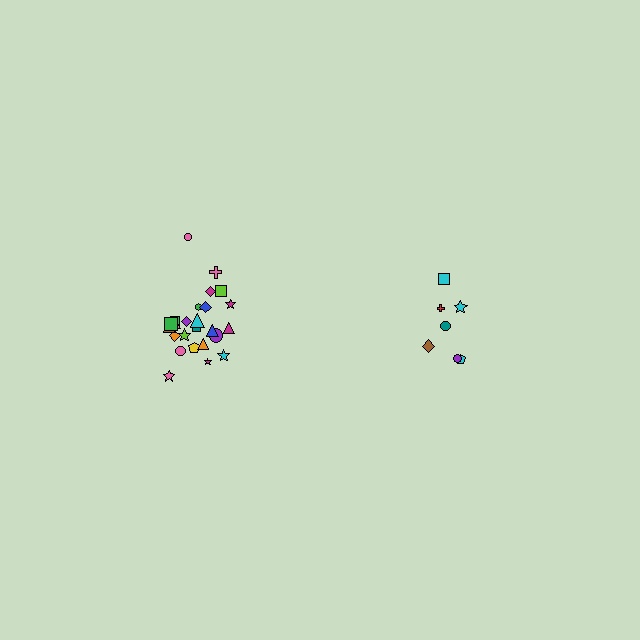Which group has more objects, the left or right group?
The left group.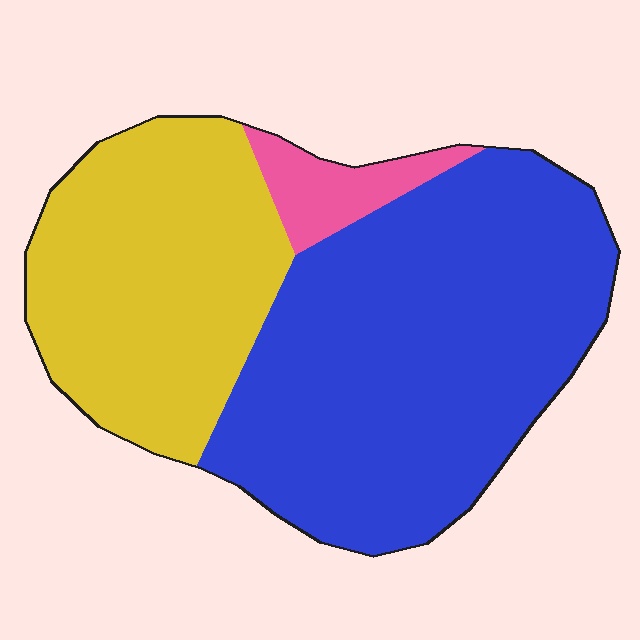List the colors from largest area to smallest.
From largest to smallest: blue, yellow, pink.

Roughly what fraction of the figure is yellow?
Yellow covers around 35% of the figure.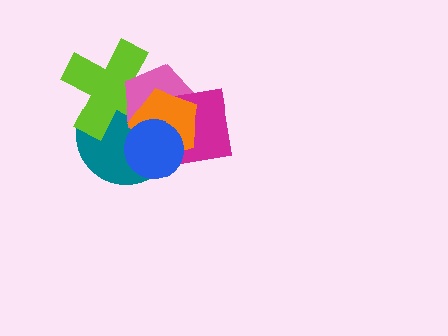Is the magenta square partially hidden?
Yes, it is partially covered by another shape.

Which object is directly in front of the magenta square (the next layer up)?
The orange pentagon is directly in front of the magenta square.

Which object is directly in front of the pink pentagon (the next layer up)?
The magenta square is directly in front of the pink pentagon.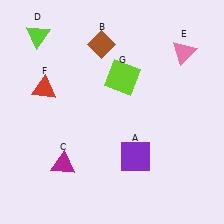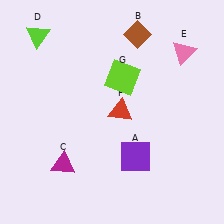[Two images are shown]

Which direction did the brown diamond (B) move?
The brown diamond (B) moved right.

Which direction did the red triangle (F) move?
The red triangle (F) moved right.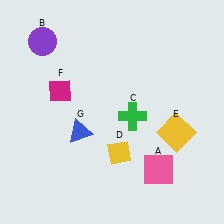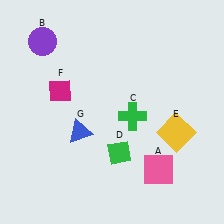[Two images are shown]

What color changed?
The diamond (D) changed from yellow in Image 1 to green in Image 2.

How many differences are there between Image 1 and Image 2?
There is 1 difference between the two images.